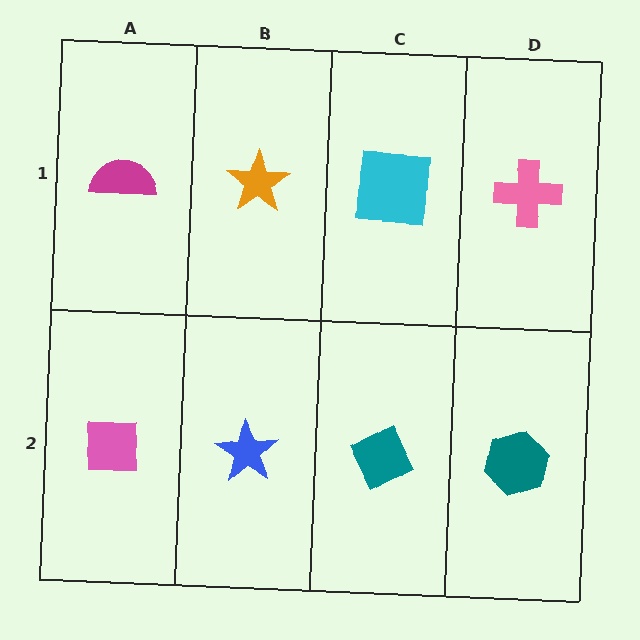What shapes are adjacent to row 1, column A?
A pink square (row 2, column A), an orange star (row 1, column B).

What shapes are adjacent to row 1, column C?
A teal diamond (row 2, column C), an orange star (row 1, column B), a pink cross (row 1, column D).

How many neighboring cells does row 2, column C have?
3.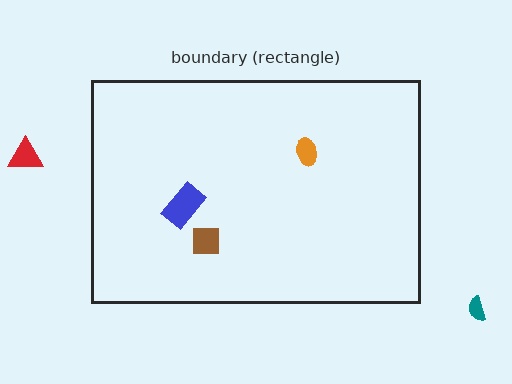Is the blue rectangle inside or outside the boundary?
Inside.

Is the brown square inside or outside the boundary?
Inside.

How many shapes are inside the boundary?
3 inside, 2 outside.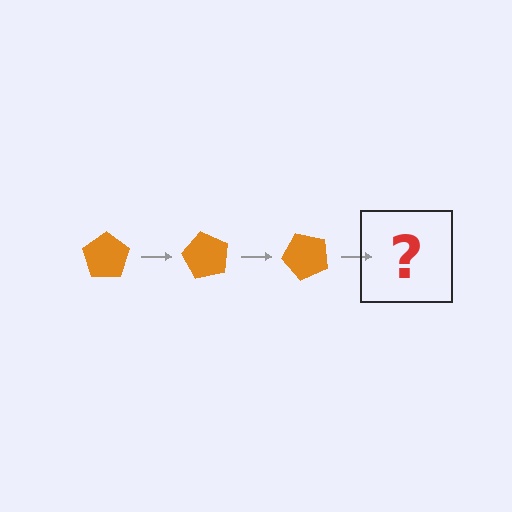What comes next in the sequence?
The next element should be an orange pentagon rotated 180 degrees.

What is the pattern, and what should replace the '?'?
The pattern is that the pentagon rotates 60 degrees each step. The '?' should be an orange pentagon rotated 180 degrees.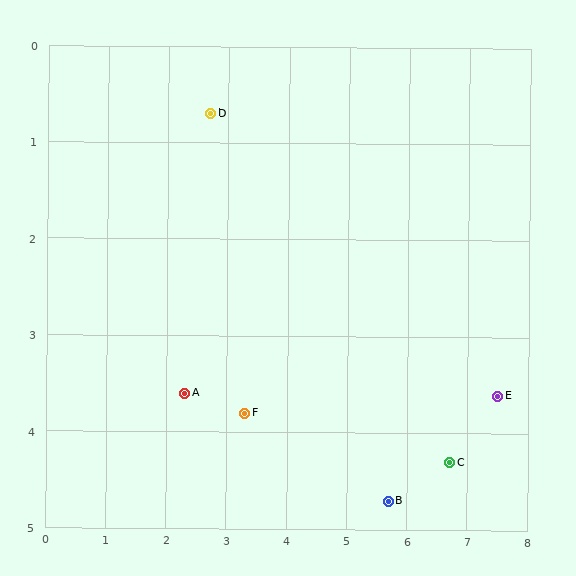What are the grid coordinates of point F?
Point F is at approximately (3.3, 3.8).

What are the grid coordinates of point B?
Point B is at approximately (5.7, 4.7).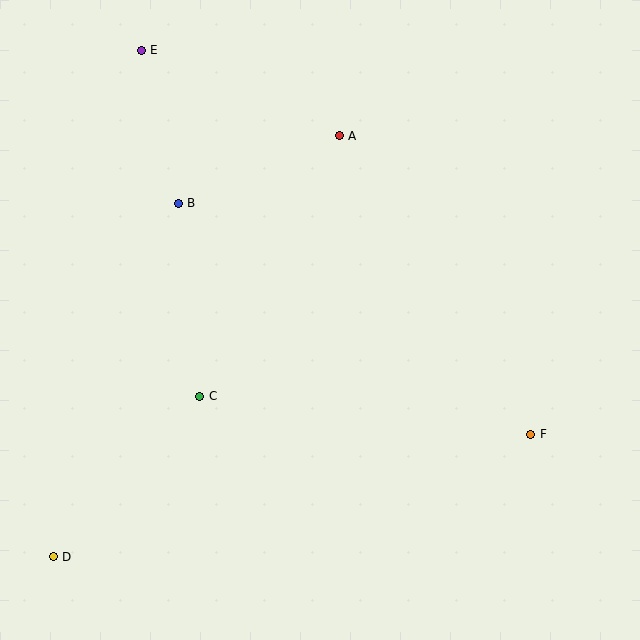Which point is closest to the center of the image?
Point C at (200, 396) is closest to the center.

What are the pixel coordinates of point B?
Point B is at (178, 203).